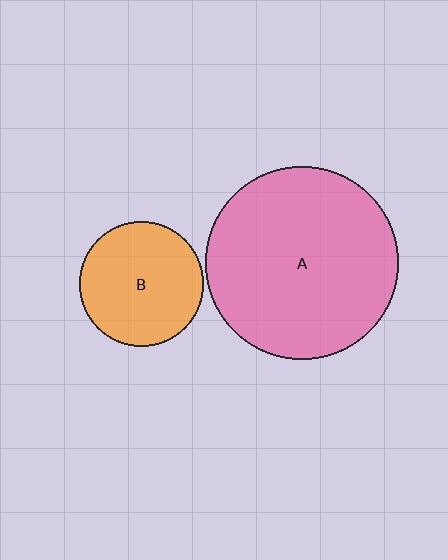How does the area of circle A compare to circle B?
Approximately 2.4 times.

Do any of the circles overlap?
No, none of the circles overlap.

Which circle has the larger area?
Circle A (pink).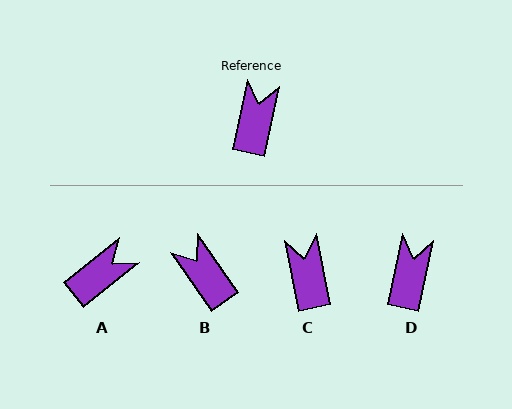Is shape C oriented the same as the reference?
No, it is off by about 24 degrees.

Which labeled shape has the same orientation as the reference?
D.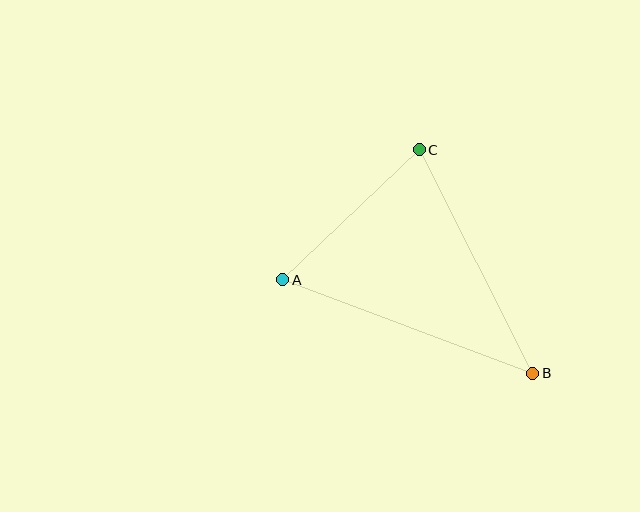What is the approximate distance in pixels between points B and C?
The distance between B and C is approximately 251 pixels.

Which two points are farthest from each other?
Points A and B are farthest from each other.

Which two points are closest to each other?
Points A and C are closest to each other.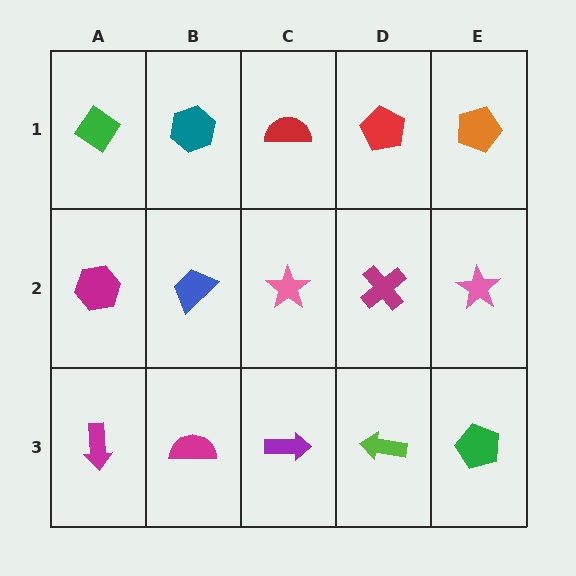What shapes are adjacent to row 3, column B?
A blue trapezoid (row 2, column B), a magenta arrow (row 3, column A), a purple arrow (row 3, column C).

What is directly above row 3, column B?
A blue trapezoid.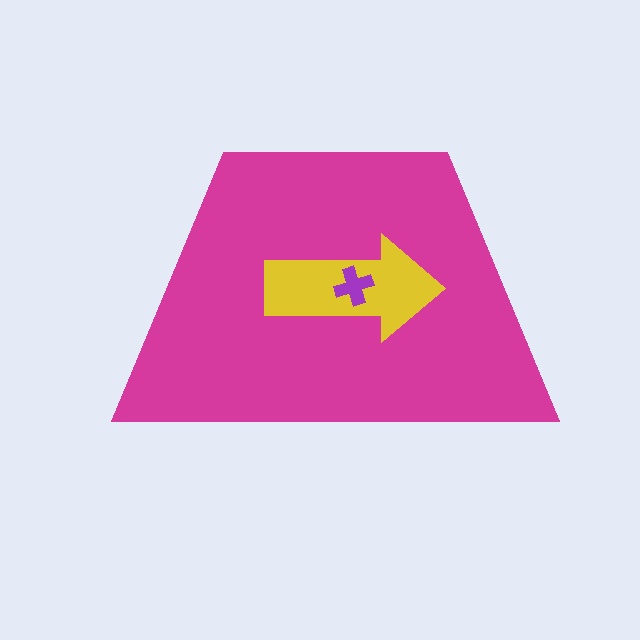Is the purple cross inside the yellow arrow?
Yes.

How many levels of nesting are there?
3.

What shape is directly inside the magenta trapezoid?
The yellow arrow.